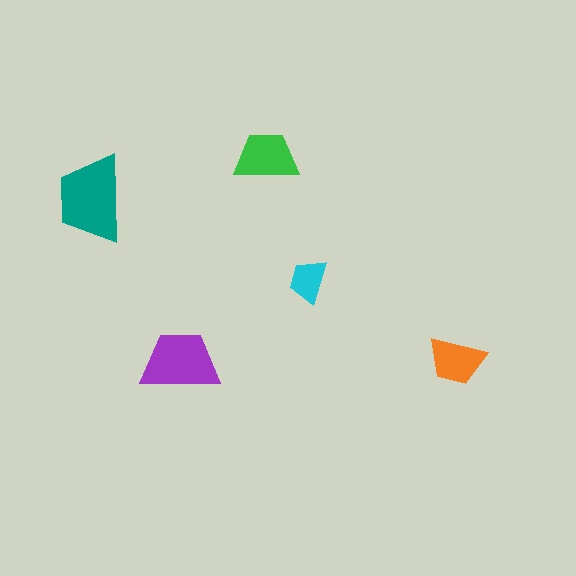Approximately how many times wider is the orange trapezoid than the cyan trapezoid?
About 1.5 times wider.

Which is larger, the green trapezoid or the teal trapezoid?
The teal one.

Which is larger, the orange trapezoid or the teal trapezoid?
The teal one.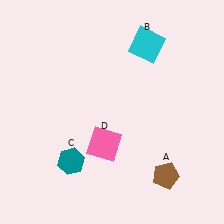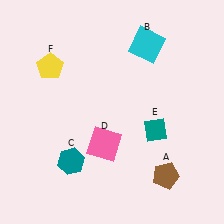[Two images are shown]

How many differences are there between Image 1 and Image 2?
There are 2 differences between the two images.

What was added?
A teal diamond (E), a yellow pentagon (F) were added in Image 2.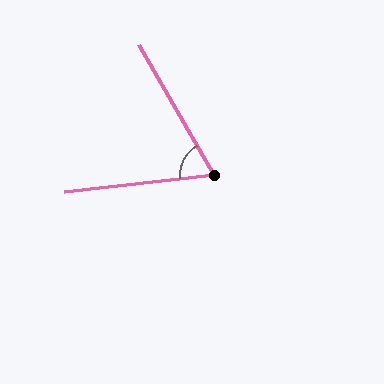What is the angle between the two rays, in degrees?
Approximately 66 degrees.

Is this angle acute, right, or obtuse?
It is acute.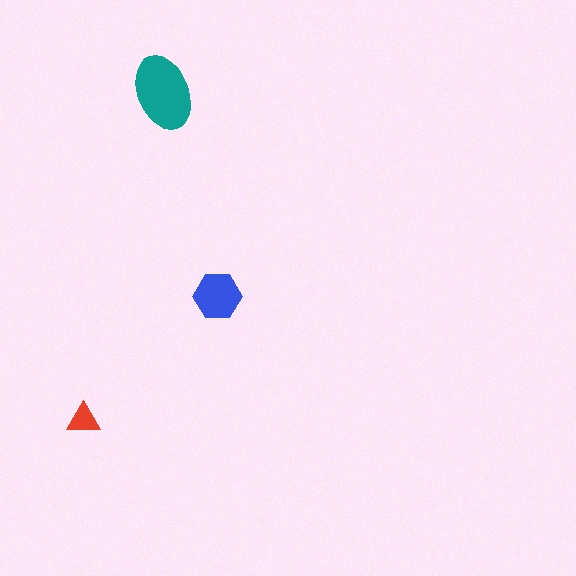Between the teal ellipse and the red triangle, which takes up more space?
The teal ellipse.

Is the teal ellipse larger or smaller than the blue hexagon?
Larger.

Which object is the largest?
The teal ellipse.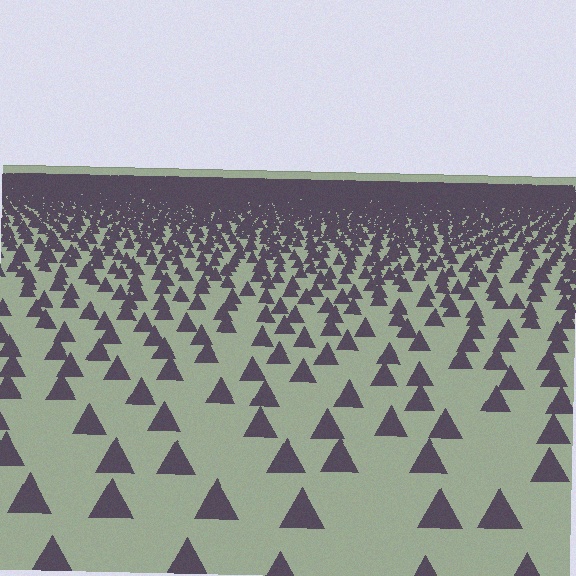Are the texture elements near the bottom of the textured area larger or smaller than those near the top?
Larger. Near the bottom, elements are closer to the viewer and appear at a bigger on-screen size.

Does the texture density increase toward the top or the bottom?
Density increases toward the top.